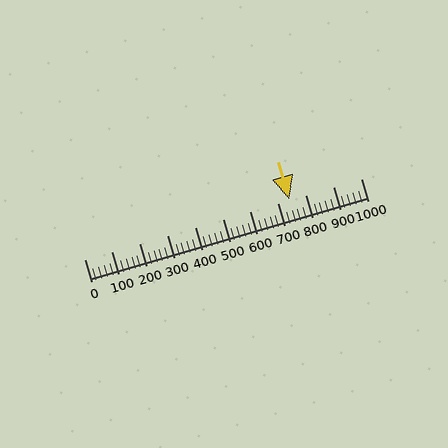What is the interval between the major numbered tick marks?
The major tick marks are spaced 100 units apart.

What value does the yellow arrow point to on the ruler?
The yellow arrow points to approximately 740.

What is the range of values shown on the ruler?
The ruler shows values from 0 to 1000.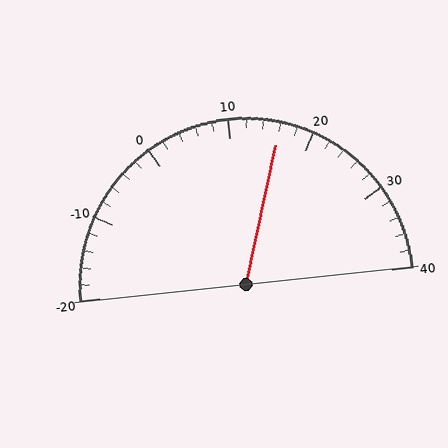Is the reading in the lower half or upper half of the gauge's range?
The reading is in the upper half of the range (-20 to 40).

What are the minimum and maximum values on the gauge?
The gauge ranges from -20 to 40.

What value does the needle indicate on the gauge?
The needle indicates approximately 16.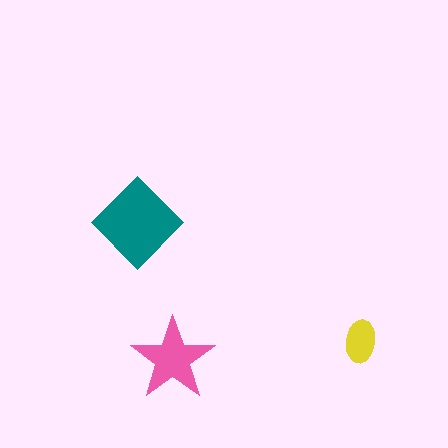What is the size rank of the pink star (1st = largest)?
2nd.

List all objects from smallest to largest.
The yellow ellipse, the pink star, the teal diamond.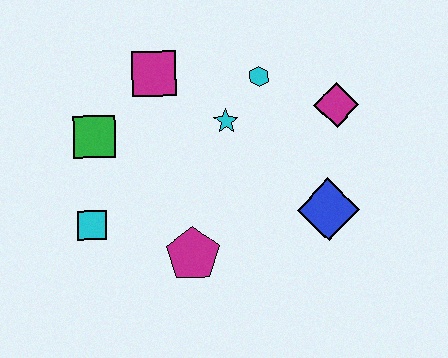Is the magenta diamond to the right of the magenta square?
Yes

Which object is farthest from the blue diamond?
The green square is farthest from the blue diamond.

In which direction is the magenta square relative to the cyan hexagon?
The magenta square is to the left of the cyan hexagon.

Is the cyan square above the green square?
No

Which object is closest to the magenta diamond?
The cyan hexagon is closest to the magenta diamond.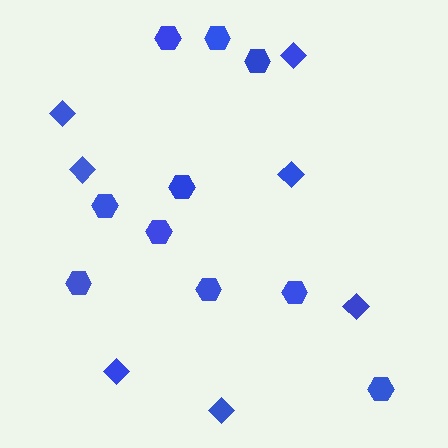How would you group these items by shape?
There are 2 groups: one group of diamonds (7) and one group of hexagons (10).